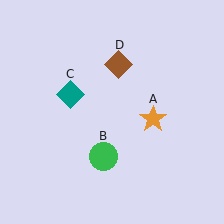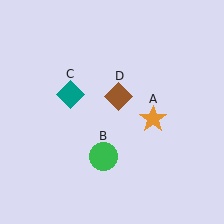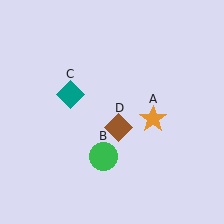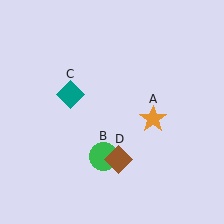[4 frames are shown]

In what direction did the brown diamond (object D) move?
The brown diamond (object D) moved down.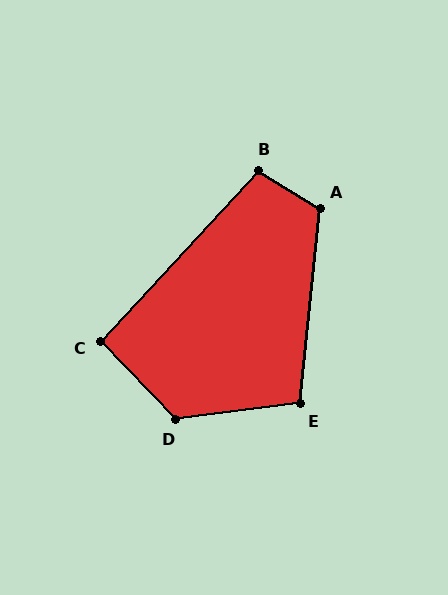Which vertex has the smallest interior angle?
C, at approximately 93 degrees.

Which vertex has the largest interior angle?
D, at approximately 127 degrees.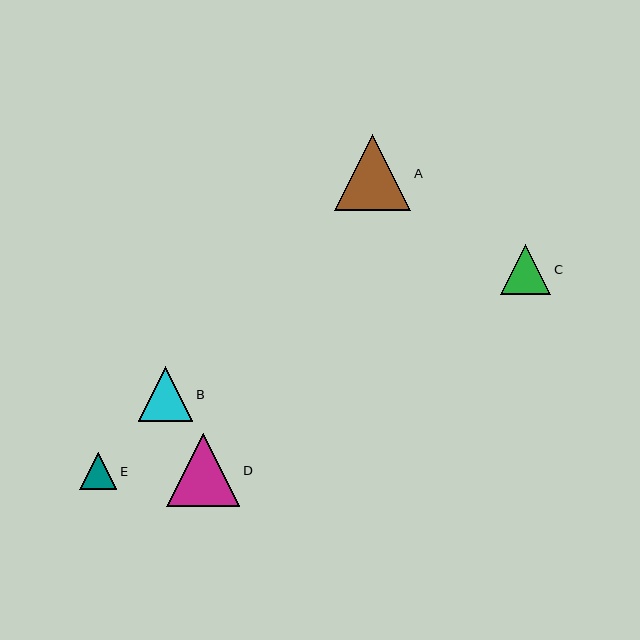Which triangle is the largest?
Triangle A is the largest with a size of approximately 76 pixels.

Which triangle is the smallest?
Triangle E is the smallest with a size of approximately 37 pixels.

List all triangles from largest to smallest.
From largest to smallest: A, D, B, C, E.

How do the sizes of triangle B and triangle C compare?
Triangle B and triangle C are approximately the same size.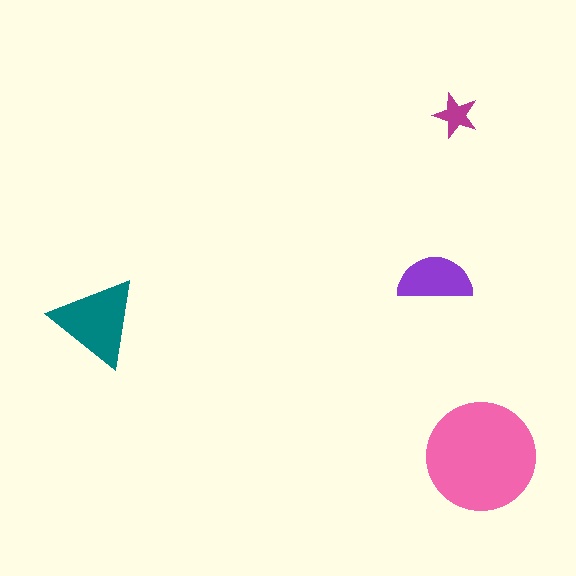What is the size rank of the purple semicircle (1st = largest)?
3rd.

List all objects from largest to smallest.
The pink circle, the teal triangle, the purple semicircle, the magenta star.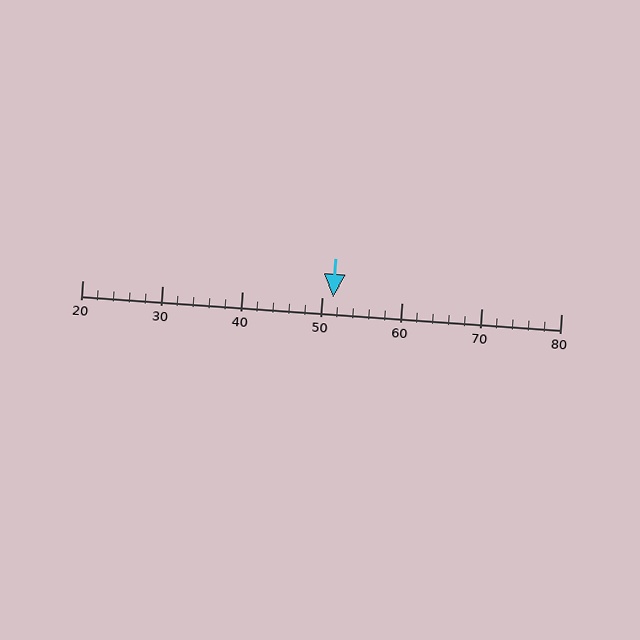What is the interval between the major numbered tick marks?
The major tick marks are spaced 10 units apart.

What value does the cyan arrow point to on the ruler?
The cyan arrow points to approximately 51.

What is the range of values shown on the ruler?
The ruler shows values from 20 to 80.